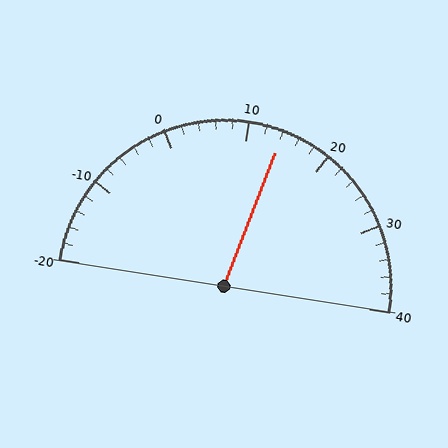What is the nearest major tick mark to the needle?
The nearest major tick mark is 10.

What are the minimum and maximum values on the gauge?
The gauge ranges from -20 to 40.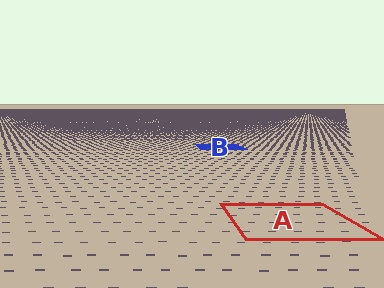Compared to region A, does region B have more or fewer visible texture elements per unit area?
Region B has more texture elements per unit area — they are packed more densely because it is farther away.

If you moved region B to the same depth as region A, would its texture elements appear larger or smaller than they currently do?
They would appear larger. At a closer depth, the same texture elements are projected at a bigger on-screen size.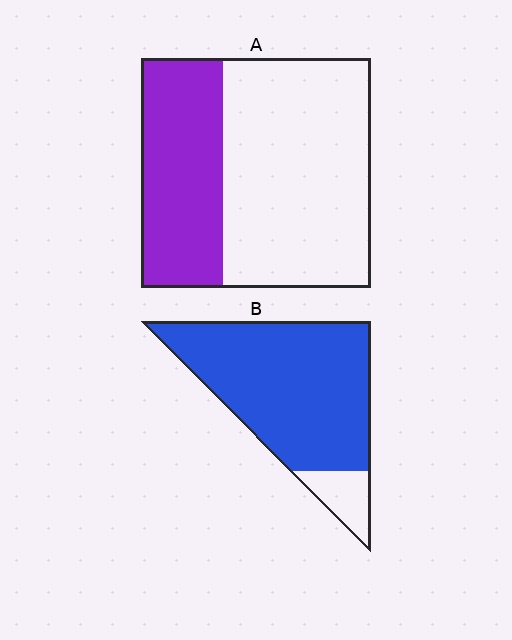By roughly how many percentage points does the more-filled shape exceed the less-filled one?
By roughly 50 percentage points (B over A).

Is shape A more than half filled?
No.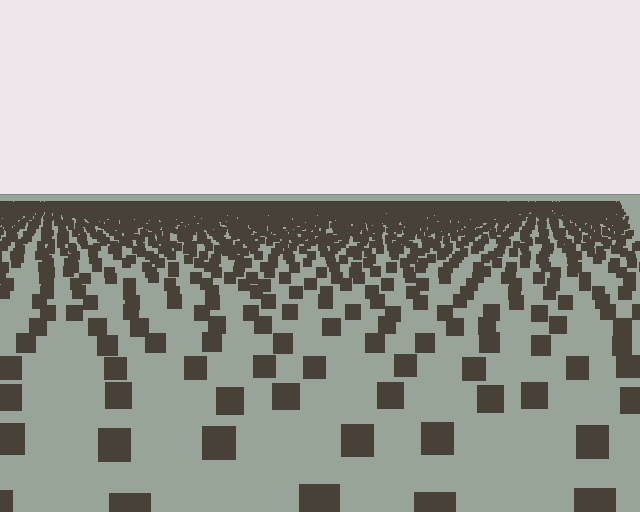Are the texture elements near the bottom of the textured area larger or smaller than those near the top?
Larger. Near the bottom, elements are closer to the viewer and appear at a bigger on-screen size.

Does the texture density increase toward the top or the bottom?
Density increases toward the top.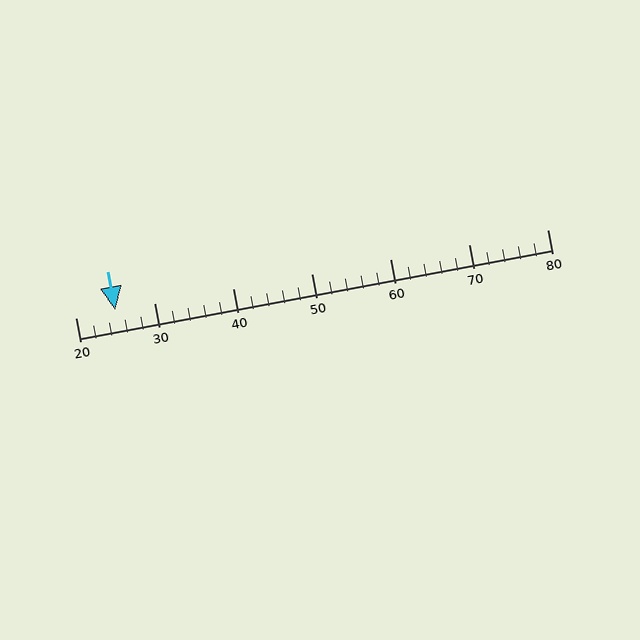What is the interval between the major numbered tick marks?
The major tick marks are spaced 10 units apart.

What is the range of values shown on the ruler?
The ruler shows values from 20 to 80.